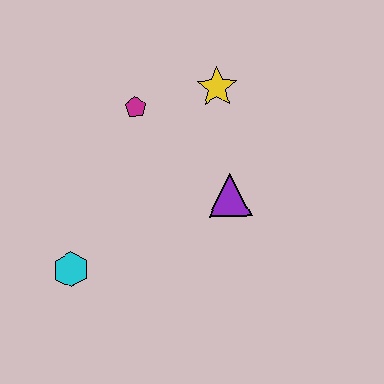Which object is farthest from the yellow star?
The cyan hexagon is farthest from the yellow star.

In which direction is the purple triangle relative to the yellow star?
The purple triangle is below the yellow star.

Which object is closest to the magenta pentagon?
The yellow star is closest to the magenta pentagon.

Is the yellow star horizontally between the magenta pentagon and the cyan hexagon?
No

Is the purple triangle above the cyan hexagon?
Yes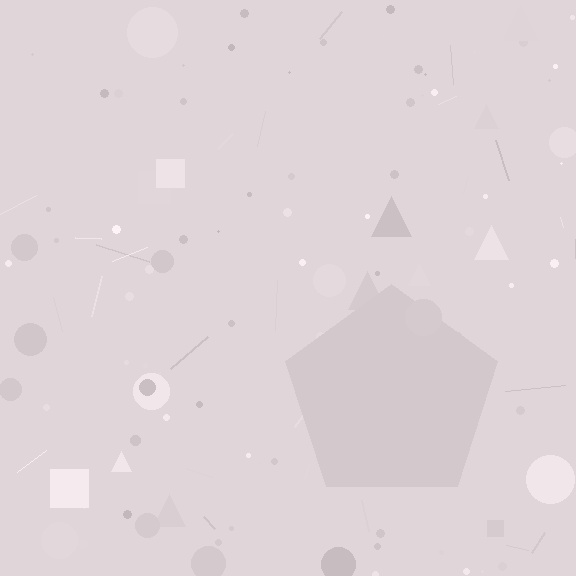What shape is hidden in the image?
A pentagon is hidden in the image.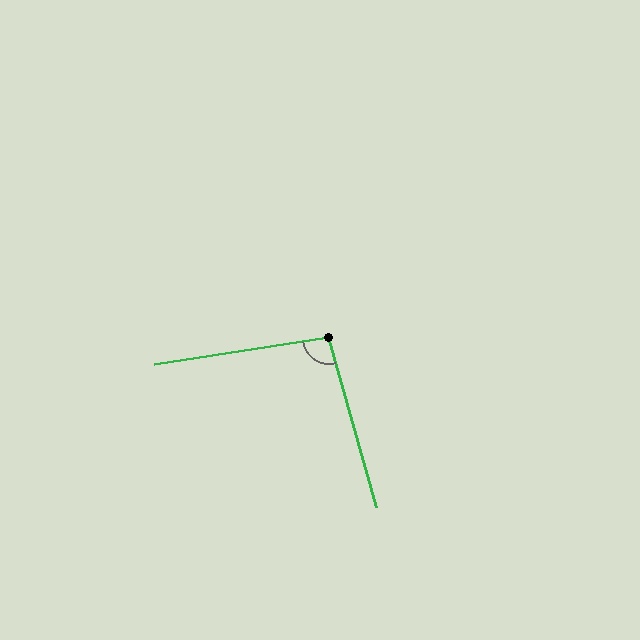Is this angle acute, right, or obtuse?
It is obtuse.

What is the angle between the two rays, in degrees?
Approximately 97 degrees.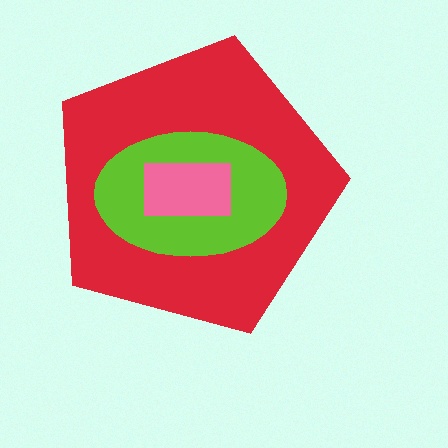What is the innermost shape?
The pink rectangle.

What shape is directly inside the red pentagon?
The lime ellipse.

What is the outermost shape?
The red pentagon.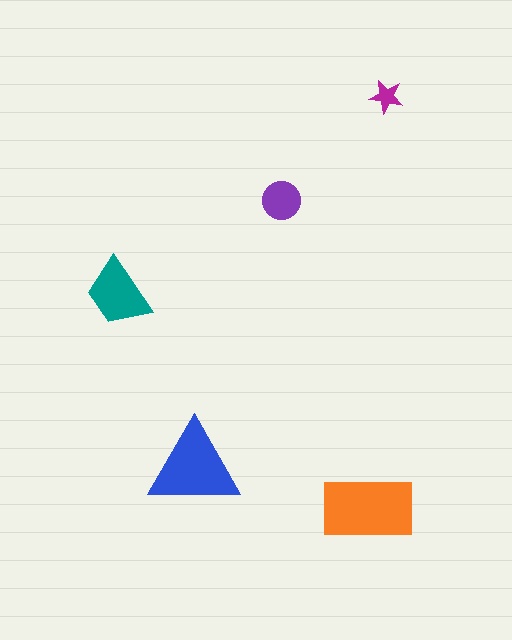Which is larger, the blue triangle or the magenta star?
The blue triangle.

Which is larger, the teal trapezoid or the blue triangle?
The blue triangle.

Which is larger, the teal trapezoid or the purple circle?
The teal trapezoid.